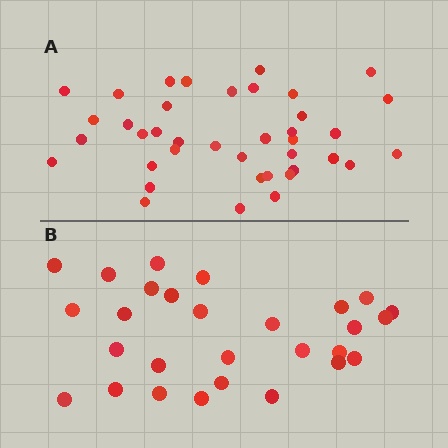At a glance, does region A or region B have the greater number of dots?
Region A (the top region) has more dots.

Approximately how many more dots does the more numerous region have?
Region A has roughly 12 or so more dots than region B.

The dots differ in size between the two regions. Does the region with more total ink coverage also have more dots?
No. Region B has more total ink coverage because its dots are larger, but region A actually contains more individual dots. Total area can be misleading — the number of items is what matters here.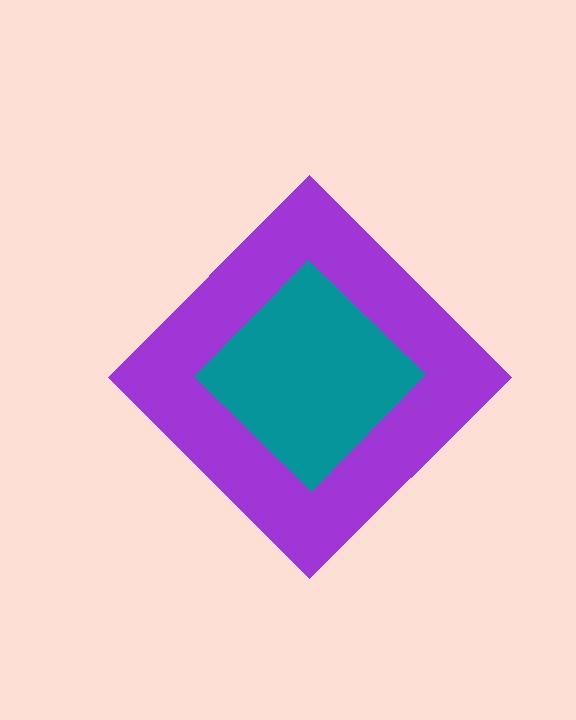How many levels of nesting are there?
2.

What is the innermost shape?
The teal diamond.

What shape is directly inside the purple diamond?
The teal diamond.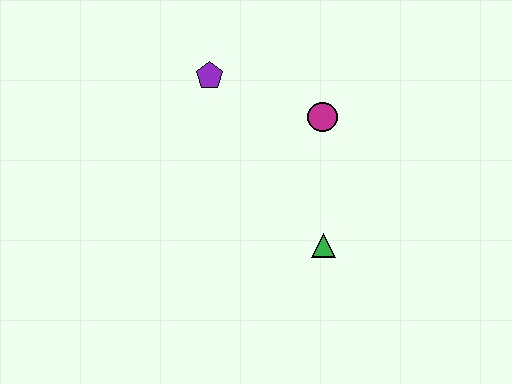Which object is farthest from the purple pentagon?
The green triangle is farthest from the purple pentagon.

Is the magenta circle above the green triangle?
Yes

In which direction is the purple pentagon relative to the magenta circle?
The purple pentagon is to the left of the magenta circle.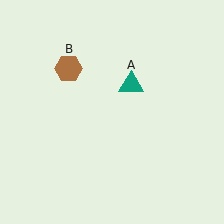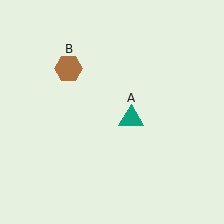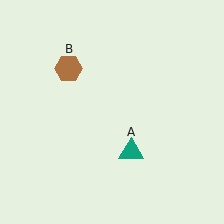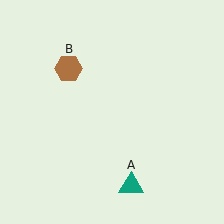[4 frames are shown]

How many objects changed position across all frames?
1 object changed position: teal triangle (object A).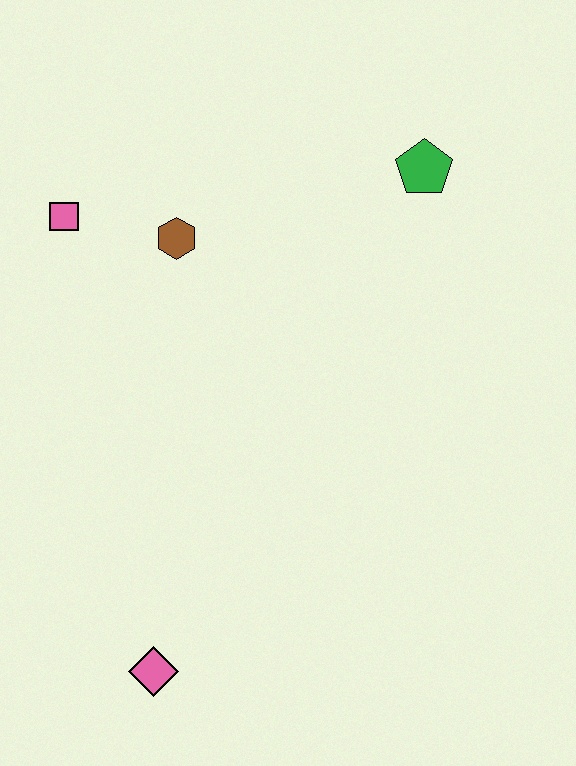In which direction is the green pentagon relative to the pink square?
The green pentagon is to the right of the pink square.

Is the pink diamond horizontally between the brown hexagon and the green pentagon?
No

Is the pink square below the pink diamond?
No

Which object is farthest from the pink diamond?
The green pentagon is farthest from the pink diamond.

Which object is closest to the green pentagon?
The brown hexagon is closest to the green pentagon.